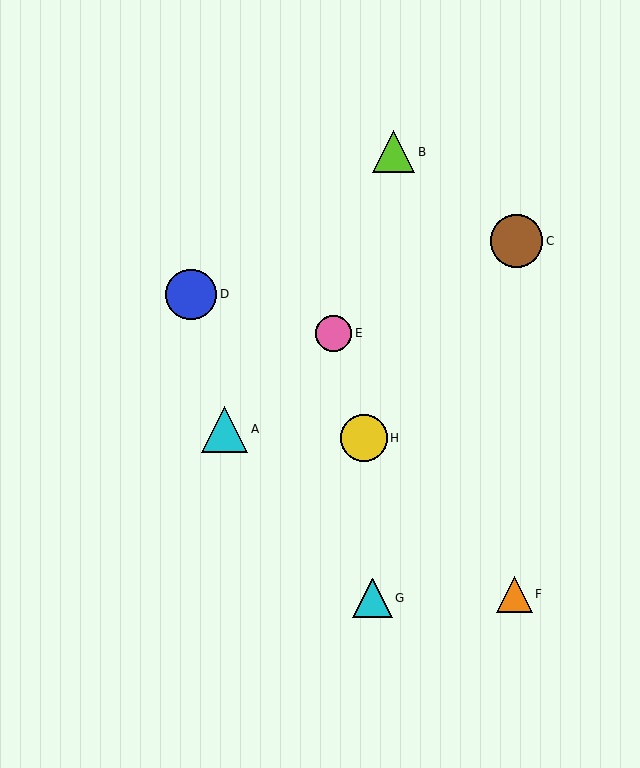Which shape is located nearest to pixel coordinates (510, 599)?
The orange triangle (labeled F) at (514, 594) is nearest to that location.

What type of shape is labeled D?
Shape D is a blue circle.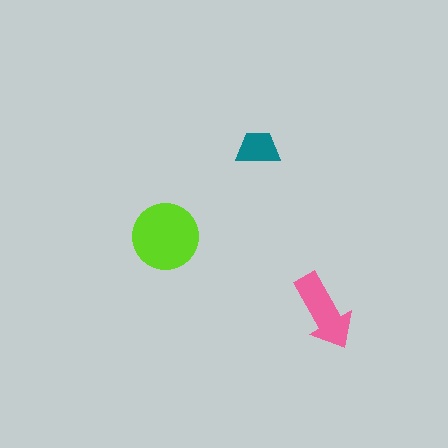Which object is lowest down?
The pink arrow is bottommost.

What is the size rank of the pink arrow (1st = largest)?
2nd.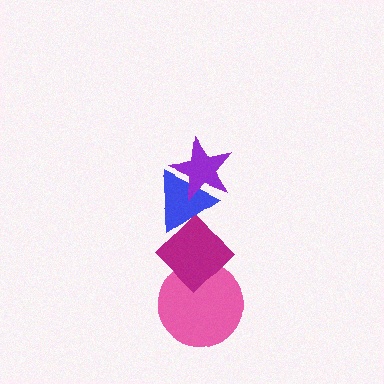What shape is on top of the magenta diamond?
The blue triangle is on top of the magenta diamond.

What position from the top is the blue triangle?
The blue triangle is 2nd from the top.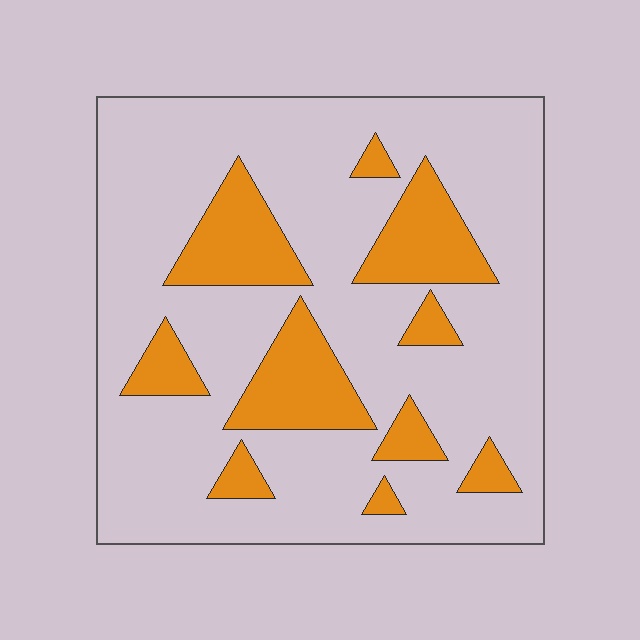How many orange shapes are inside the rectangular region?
10.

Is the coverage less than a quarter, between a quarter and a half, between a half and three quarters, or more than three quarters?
Less than a quarter.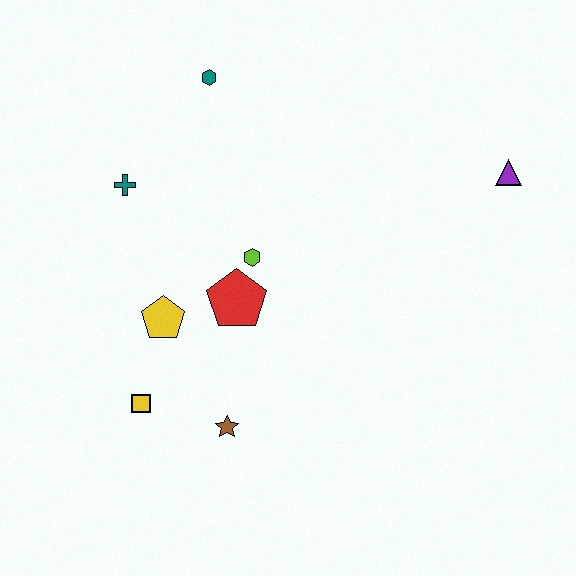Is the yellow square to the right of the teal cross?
Yes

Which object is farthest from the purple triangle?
The yellow square is farthest from the purple triangle.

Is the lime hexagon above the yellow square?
Yes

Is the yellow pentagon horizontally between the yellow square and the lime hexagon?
Yes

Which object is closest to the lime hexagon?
The red pentagon is closest to the lime hexagon.